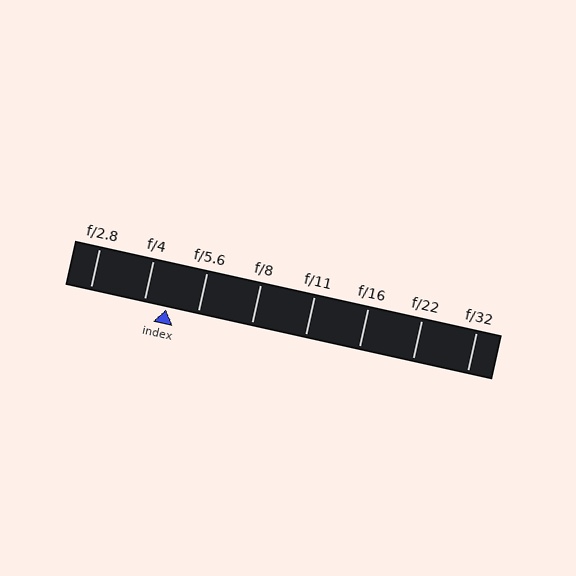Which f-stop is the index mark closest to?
The index mark is closest to f/4.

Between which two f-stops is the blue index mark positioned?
The index mark is between f/4 and f/5.6.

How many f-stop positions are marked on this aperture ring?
There are 8 f-stop positions marked.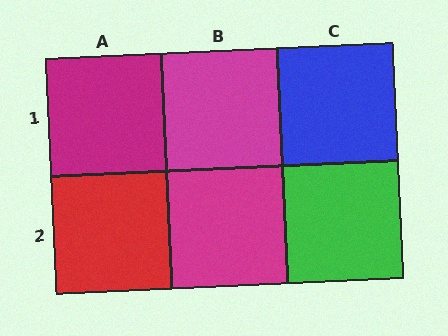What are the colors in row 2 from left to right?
Red, magenta, green.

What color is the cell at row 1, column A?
Magenta.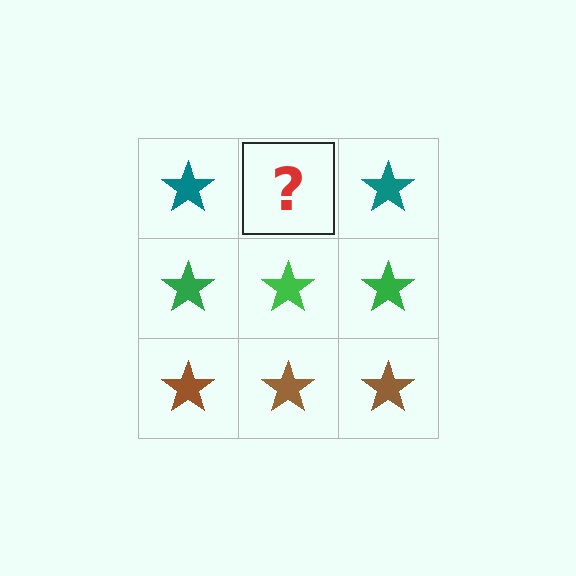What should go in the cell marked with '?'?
The missing cell should contain a teal star.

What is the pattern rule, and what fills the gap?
The rule is that each row has a consistent color. The gap should be filled with a teal star.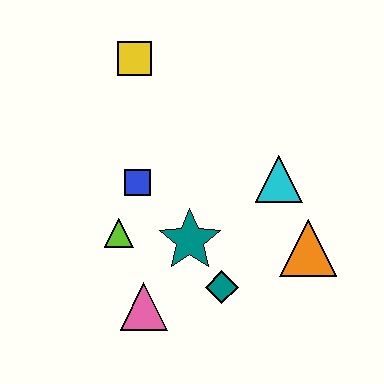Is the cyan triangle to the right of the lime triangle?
Yes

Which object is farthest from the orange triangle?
The yellow square is farthest from the orange triangle.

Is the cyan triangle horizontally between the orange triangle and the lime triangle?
Yes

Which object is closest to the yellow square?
The blue square is closest to the yellow square.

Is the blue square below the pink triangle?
No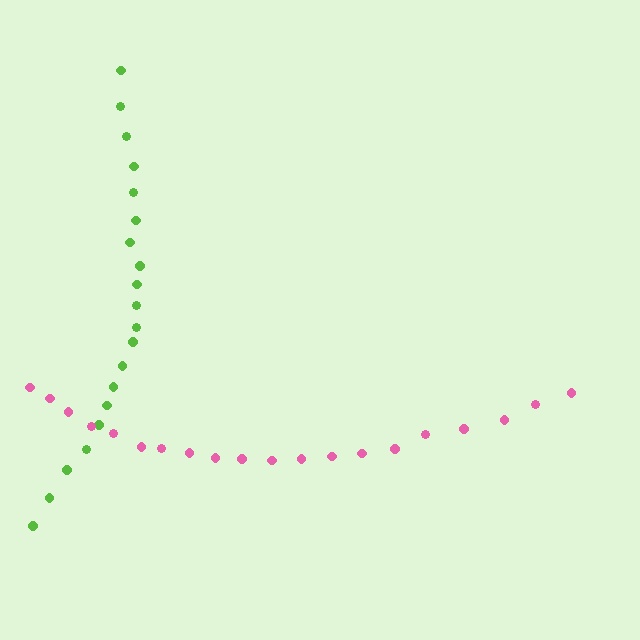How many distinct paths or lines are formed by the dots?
There are 2 distinct paths.